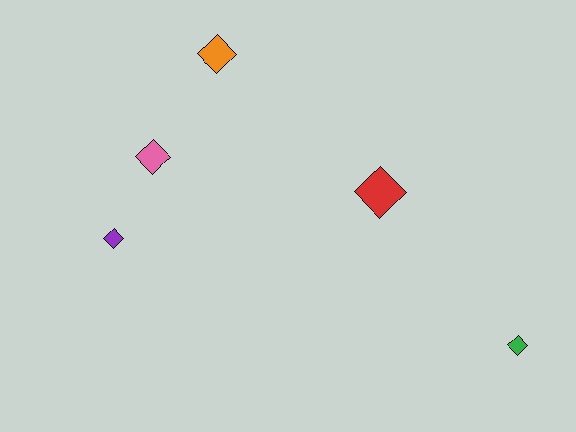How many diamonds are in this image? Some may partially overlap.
There are 5 diamonds.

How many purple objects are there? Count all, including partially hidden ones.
There is 1 purple object.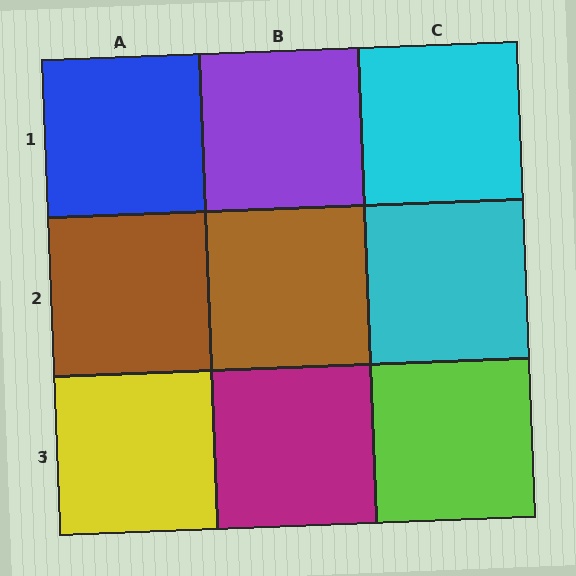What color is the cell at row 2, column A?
Brown.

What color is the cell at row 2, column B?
Brown.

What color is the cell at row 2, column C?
Cyan.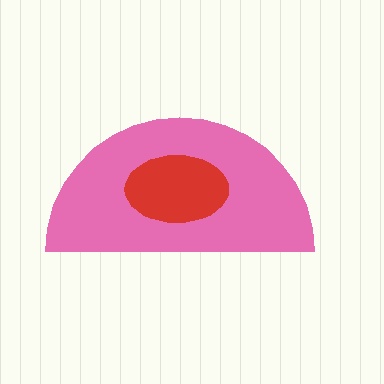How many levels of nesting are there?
2.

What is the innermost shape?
The red ellipse.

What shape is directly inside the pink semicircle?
The red ellipse.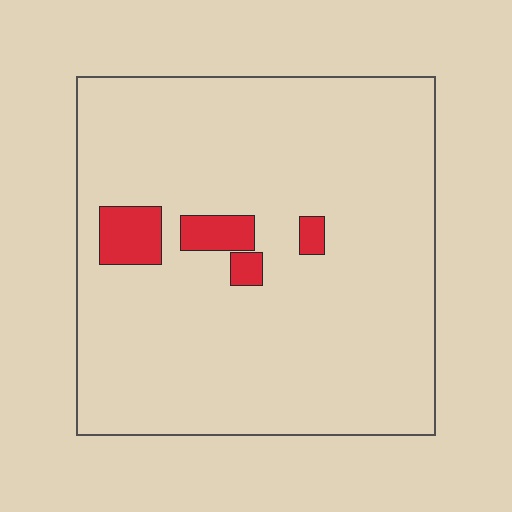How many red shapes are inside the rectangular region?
4.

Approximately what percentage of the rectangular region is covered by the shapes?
Approximately 5%.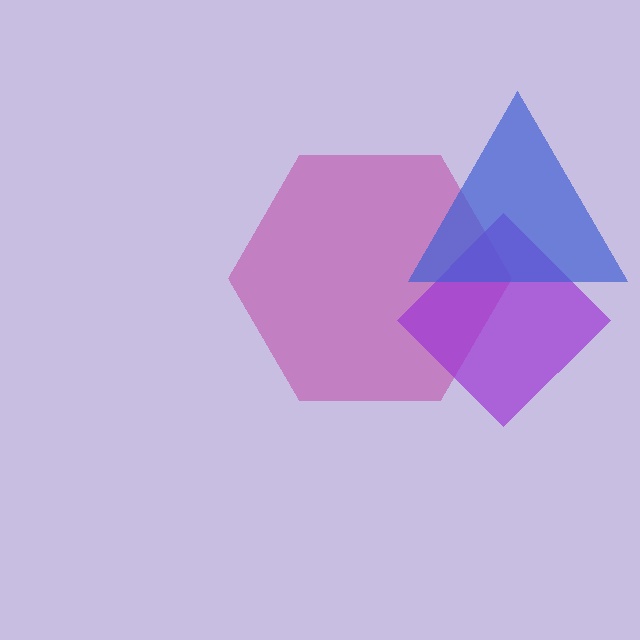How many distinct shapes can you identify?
There are 3 distinct shapes: a magenta hexagon, a purple diamond, a blue triangle.